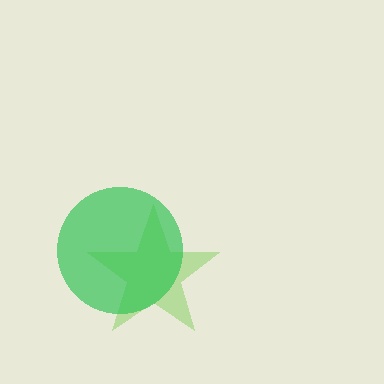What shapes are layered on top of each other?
The layered shapes are: a lime star, a green circle.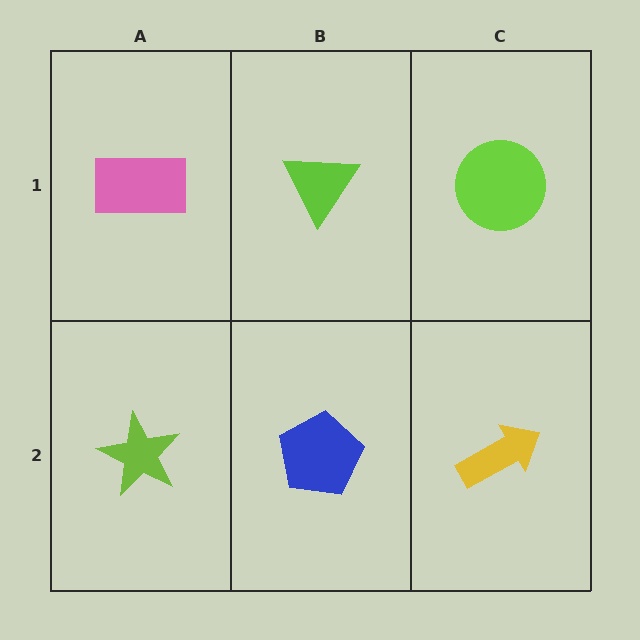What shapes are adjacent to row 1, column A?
A lime star (row 2, column A), a lime triangle (row 1, column B).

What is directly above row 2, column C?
A lime circle.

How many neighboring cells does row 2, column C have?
2.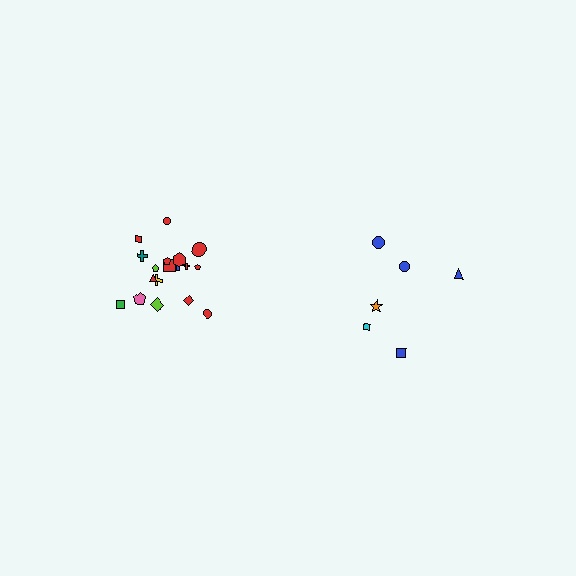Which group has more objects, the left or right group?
The left group.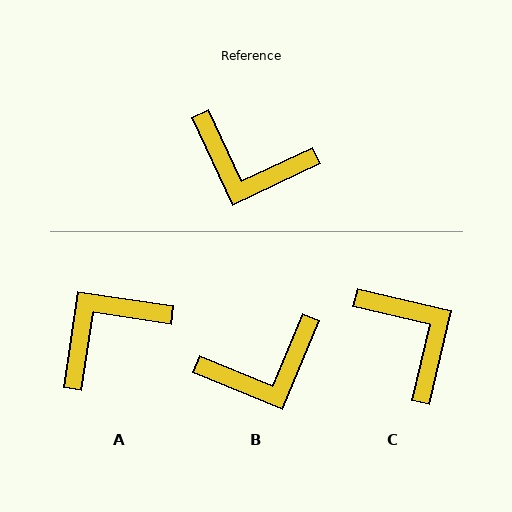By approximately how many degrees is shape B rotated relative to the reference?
Approximately 42 degrees counter-clockwise.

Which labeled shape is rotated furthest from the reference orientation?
C, about 142 degrees away.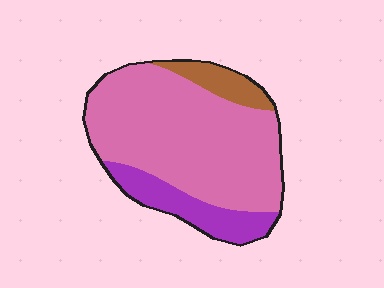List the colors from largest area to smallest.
From largest to smallest: pink, purple, brown.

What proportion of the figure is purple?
Purple covers 18% of the figure.